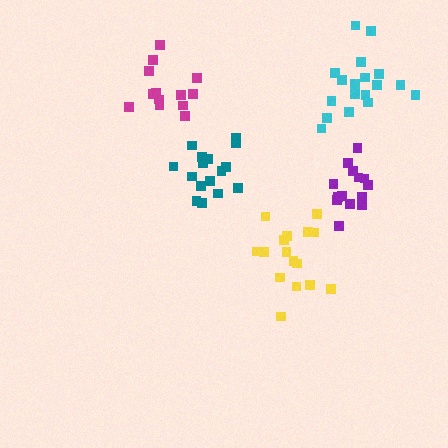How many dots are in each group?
Group 1: 18 dots, Group 2: 16 dots, Group 3: 14 dots, Group 4: 13 dots, Group 5: 16 dots (77 total).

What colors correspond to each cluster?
The clusters are colored: cyan, teal, purple, magenta, yellow.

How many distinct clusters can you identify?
There are 5 distinct clusters.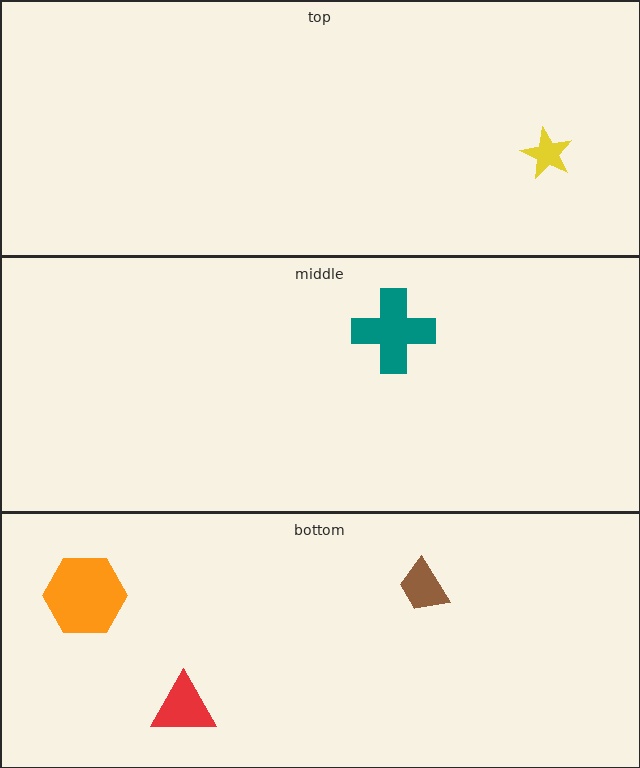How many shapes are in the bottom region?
3.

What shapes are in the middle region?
The teal cross.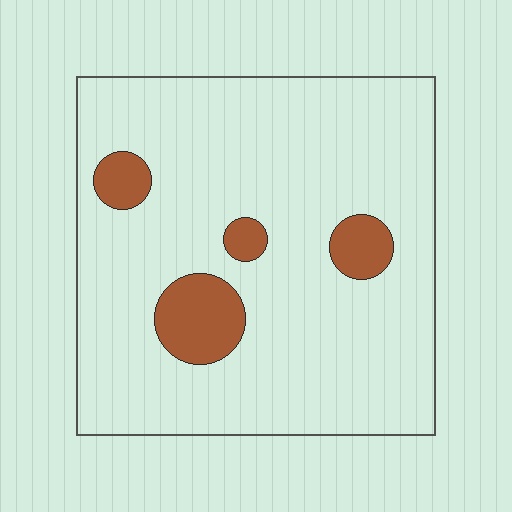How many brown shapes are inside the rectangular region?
4.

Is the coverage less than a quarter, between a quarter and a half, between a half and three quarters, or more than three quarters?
Less than a quarter.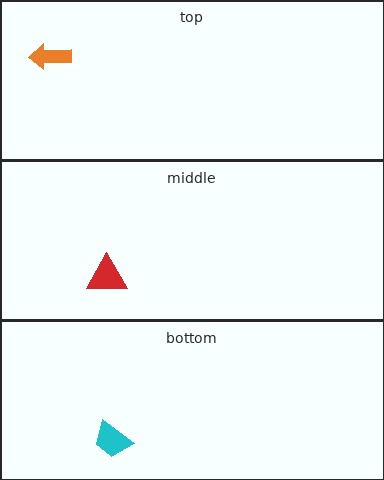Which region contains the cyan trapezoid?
The bottom region.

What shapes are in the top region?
The orange arrow.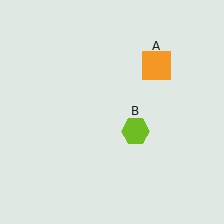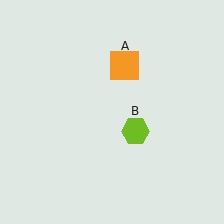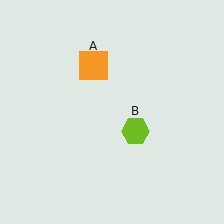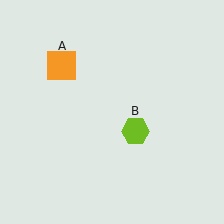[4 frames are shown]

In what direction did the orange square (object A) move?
The orange square (object A) moved left.